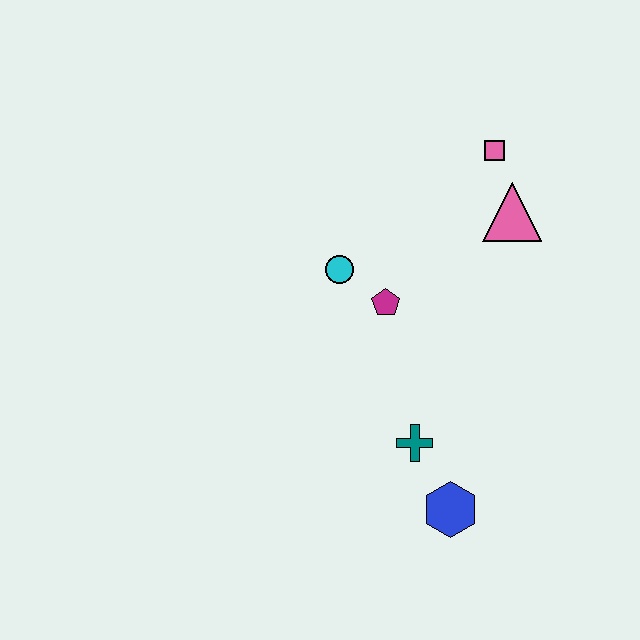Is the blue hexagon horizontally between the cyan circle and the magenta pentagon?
No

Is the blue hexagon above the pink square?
No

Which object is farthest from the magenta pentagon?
The blue hexagon is farthest from the magenta pentagon.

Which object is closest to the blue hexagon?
The teal cross is closest to the blue hexagon.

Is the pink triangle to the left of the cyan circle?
No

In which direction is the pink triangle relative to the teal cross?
The pink triangle is above the teal cross.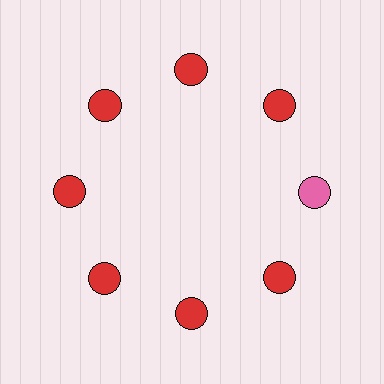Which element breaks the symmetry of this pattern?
The pink circle at roughly the 3 o'clock position breaks the symmetry. All other shapes are red circles.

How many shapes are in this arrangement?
There are 8 shapes arranged in a ring pattern.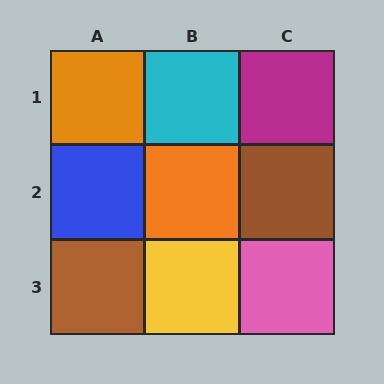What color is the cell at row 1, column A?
Orange.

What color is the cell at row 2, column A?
Blue.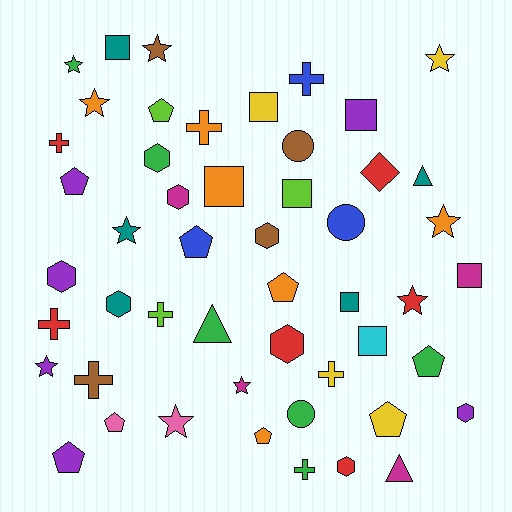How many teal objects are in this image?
There are 5 teal objects.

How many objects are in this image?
There are 50 objects.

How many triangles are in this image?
There are 3 triangles.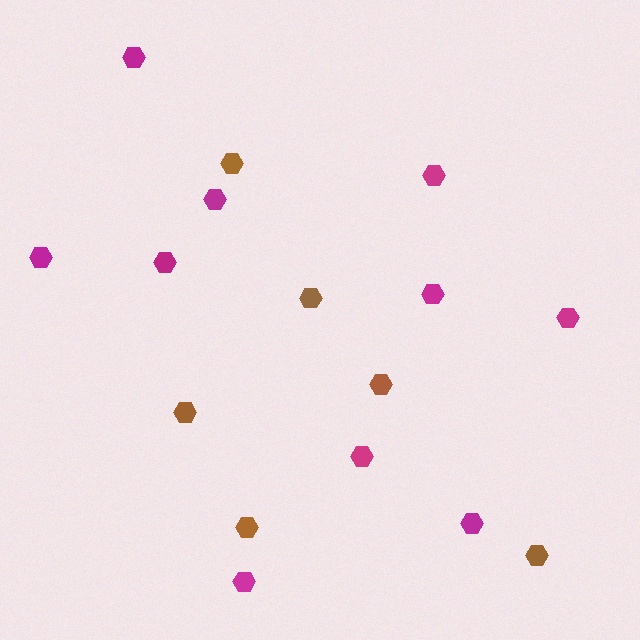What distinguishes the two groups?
There are 2 groups: one group of brown hexagons (6) and one group of magenta hexagons (10).